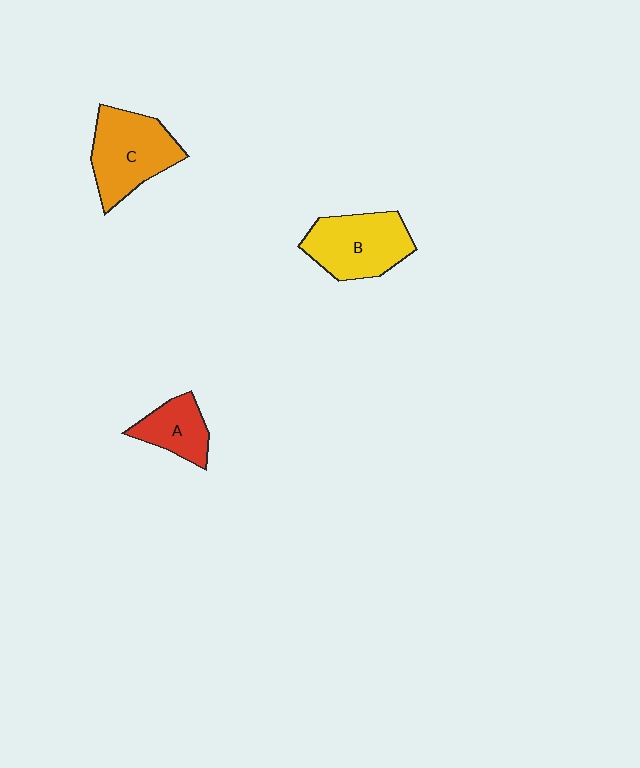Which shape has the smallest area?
Shape A (red).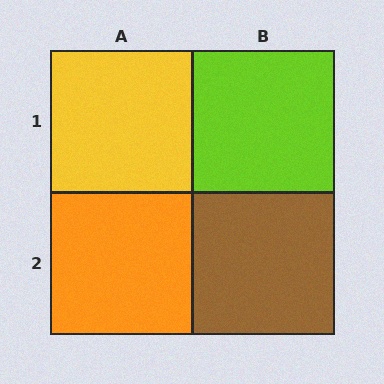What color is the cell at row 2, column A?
Orange.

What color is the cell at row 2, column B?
Brown.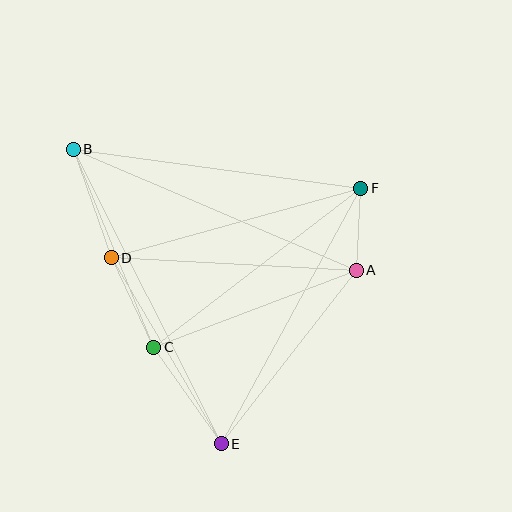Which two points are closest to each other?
Points A and F are closest to each other.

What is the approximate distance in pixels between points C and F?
The distance between C and F is approximately 261 pixels.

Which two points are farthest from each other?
Points B and E are farthest from each other.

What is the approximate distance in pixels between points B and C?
The distance between B and C is approximately 214 pixels.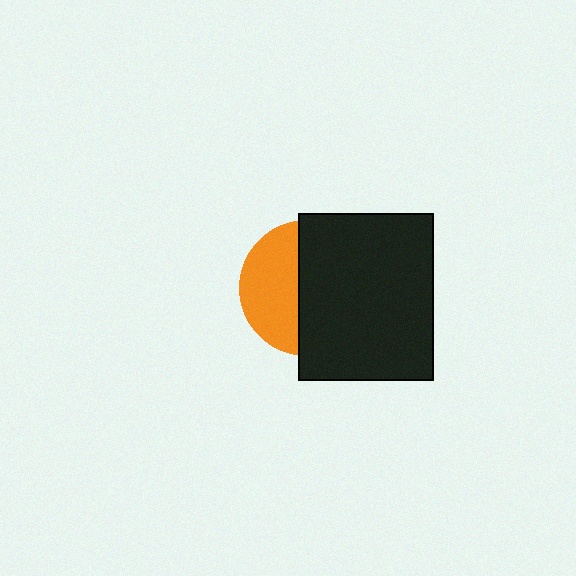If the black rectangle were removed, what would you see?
You would see the complete orange circle.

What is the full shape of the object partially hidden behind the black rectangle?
The partially hidden object is an orange circle.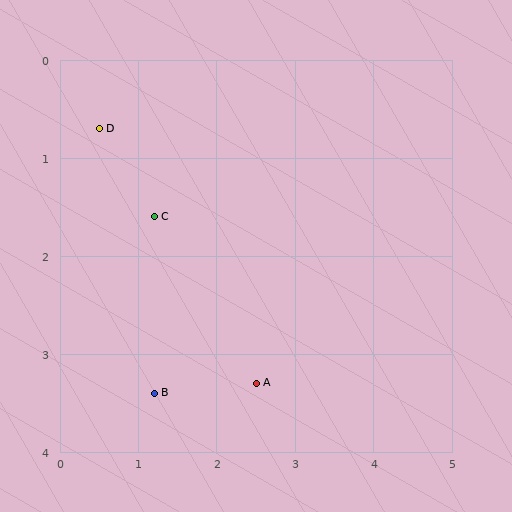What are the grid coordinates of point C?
Point C is at approximately (1.2, 1.6).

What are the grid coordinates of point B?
Point B is at approximately (1.2, 3.4).